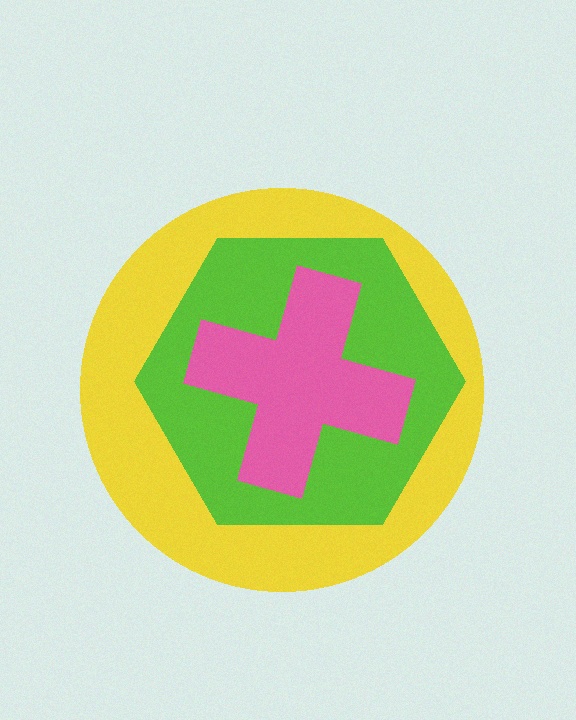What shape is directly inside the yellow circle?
The lime hexagon.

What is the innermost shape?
The pink cross.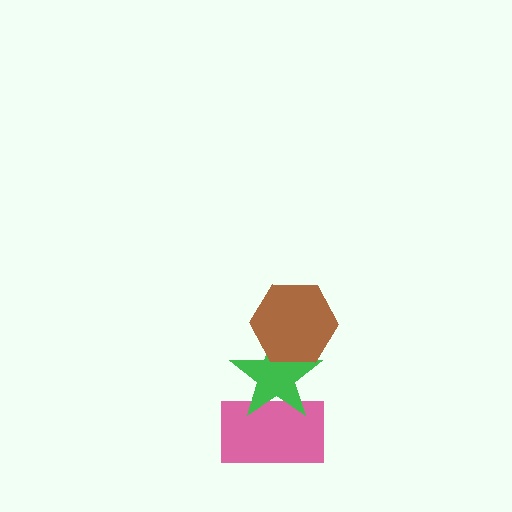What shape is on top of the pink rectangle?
The green star is on top of the pink rectangle.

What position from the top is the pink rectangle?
The pink rectangle is 3rd from the top.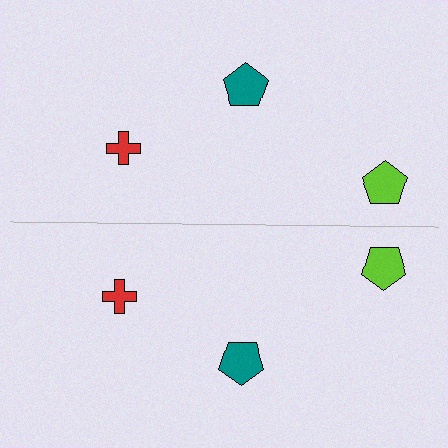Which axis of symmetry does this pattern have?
The pattern has a horizontal axis of symmetry running through the center of the image.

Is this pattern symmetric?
Yes, this pattern has bilateral (reflection) symmetry.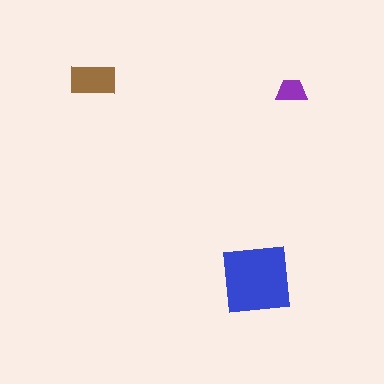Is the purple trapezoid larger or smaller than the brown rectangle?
Smaller.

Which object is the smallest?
The purple trapezoid.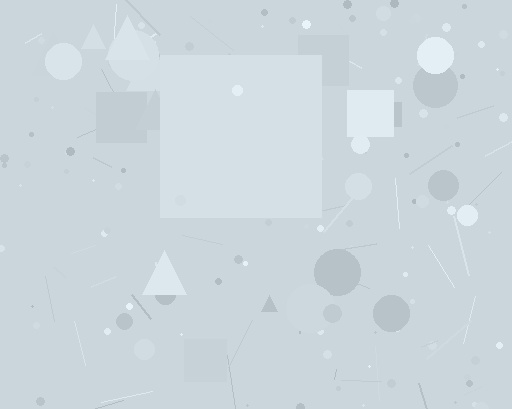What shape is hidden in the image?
A square is hidden in the image.